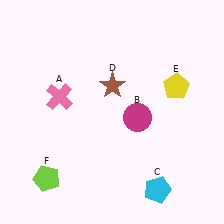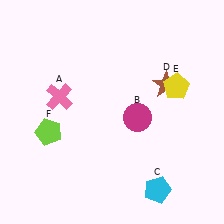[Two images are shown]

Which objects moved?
The objects that moved are: the brown star (D), the lime pentagon (F).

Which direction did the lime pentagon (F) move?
The lime pentagon (F) moved up.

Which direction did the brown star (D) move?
The brown star (D) moved right.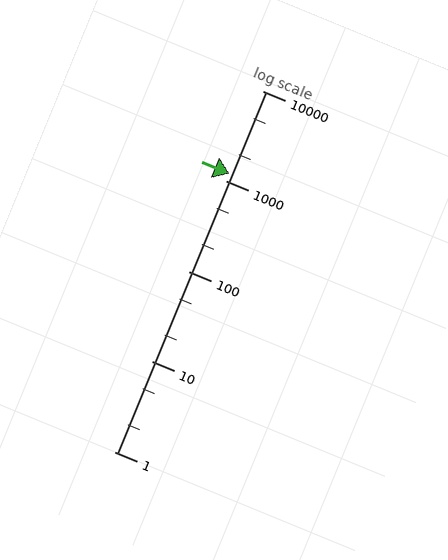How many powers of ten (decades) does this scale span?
The scale spans 4 decades, from 1 to 10000.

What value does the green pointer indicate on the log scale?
The pointer indicates approximately 1200.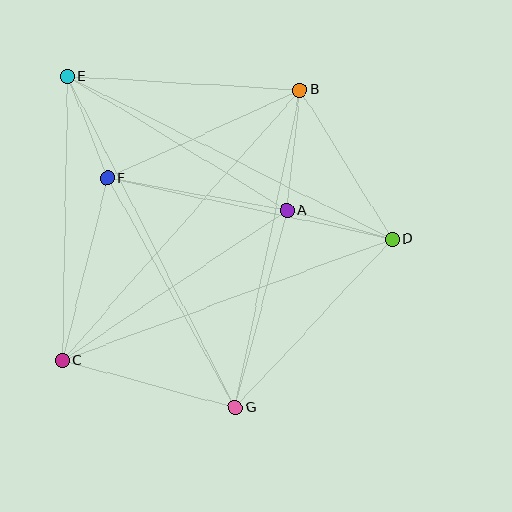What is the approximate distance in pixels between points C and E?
The distance between C and E is approximately 284 pixels.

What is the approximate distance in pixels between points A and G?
The distance between A and G is approximately 204 pixels.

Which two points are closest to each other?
Points A and D are closest to each other.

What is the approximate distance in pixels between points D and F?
The distance between D and F is approximately 291 pixels.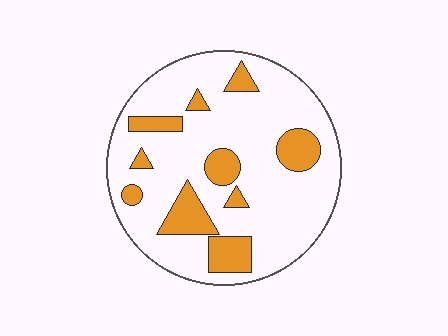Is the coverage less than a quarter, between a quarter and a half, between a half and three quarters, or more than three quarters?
Less than a quarter.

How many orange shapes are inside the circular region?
10.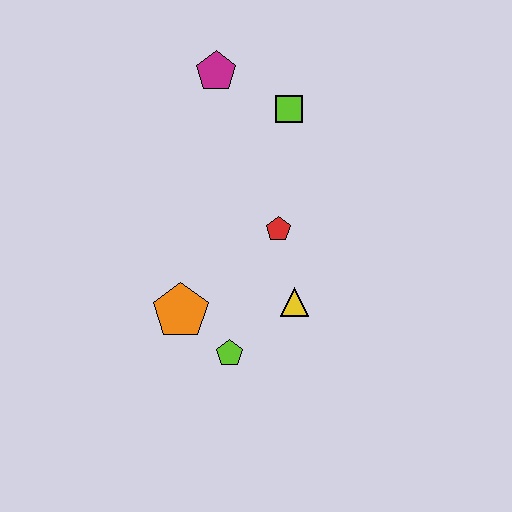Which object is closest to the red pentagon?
The yellow triangle is closest to the red pentagon.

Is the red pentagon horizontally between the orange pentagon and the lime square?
Yes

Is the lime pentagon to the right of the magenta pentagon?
Yes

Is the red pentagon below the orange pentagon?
No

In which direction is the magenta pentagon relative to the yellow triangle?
The magenta pentagon is above the yellow triangle.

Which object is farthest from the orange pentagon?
The magenta pentagon is farthest from the orange pentagon.